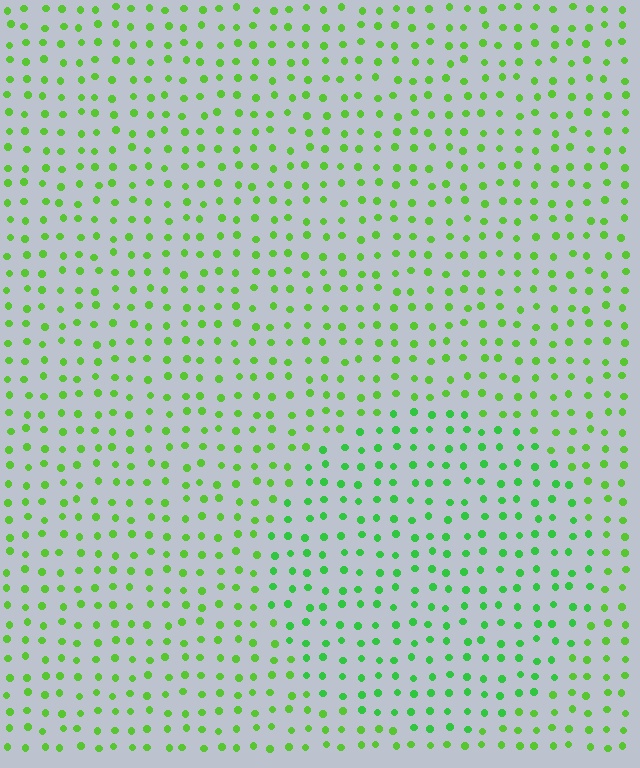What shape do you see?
I see a circle.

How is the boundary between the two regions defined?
The boundary is defined purely by a slight shift in hue (about 23 degrees). Spacing, size, and orientation are identical on both sides.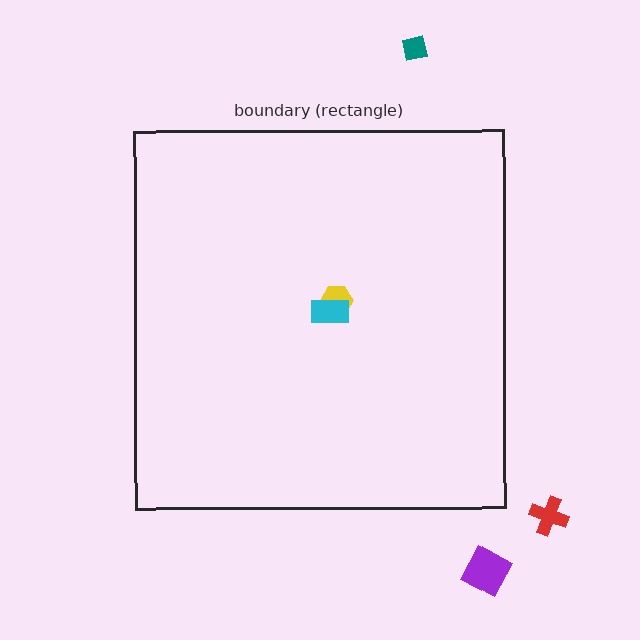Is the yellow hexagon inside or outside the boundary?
Inside.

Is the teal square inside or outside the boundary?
Outside.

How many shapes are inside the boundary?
2 inside, 3 outside.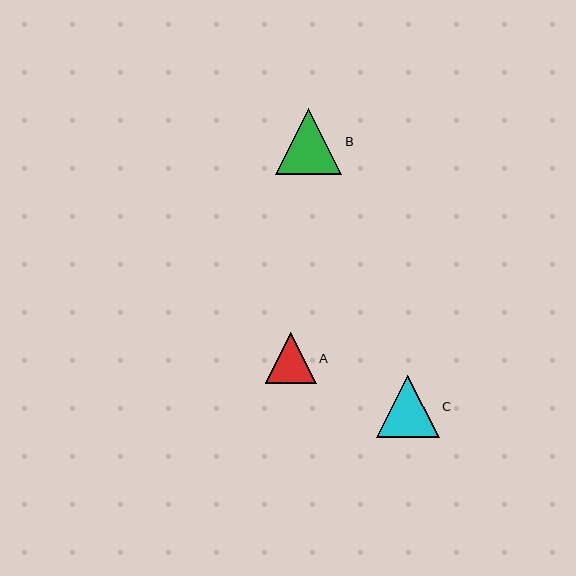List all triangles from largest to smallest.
From largest to smallest: B, C, A.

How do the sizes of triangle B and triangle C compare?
Triangle B and triangle C are approximately the same size.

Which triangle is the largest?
Triangle B is the largest with a size of approximately 66 pixels.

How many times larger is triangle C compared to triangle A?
Triangle C is approximately 1.2 times the size of triangle A.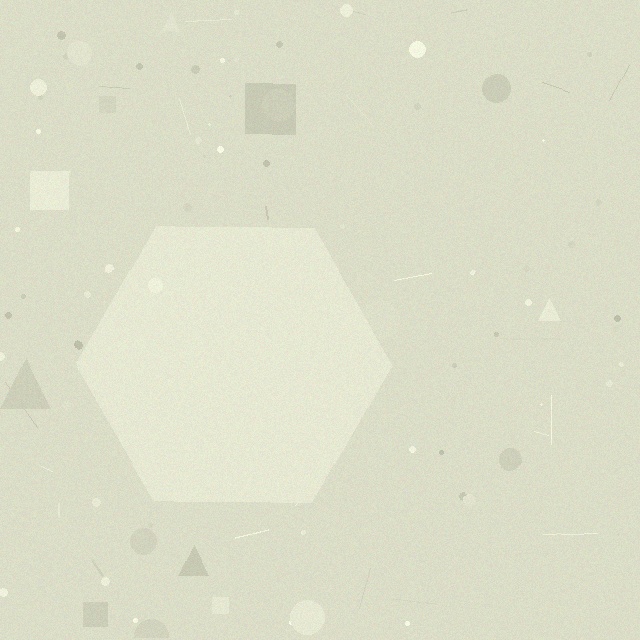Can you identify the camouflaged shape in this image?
The camouflaged shape is a hexagon.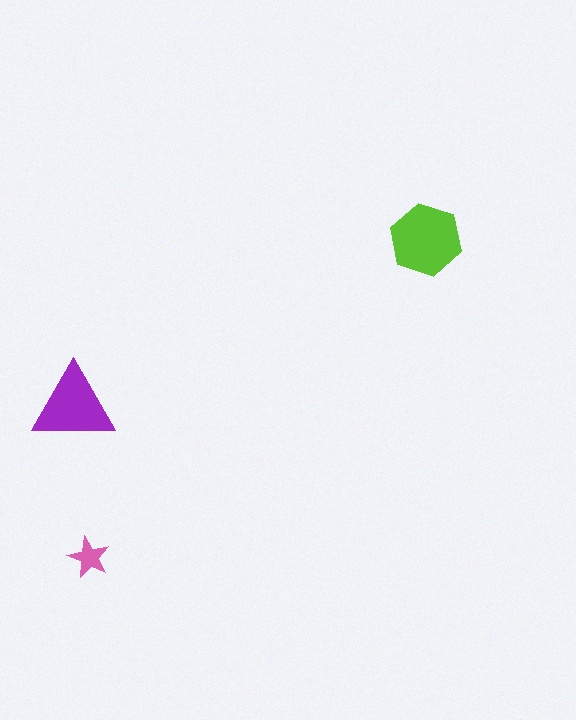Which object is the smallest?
The pink star.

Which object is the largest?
The lime hexagon.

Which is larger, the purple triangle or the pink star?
The purple triangle.